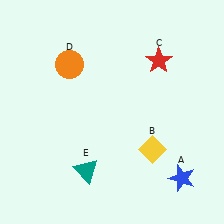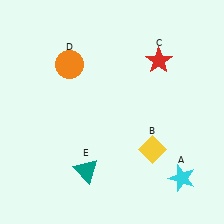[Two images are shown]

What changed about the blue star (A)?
In Image 1, A is blue. In Image 2, it changed to cyan.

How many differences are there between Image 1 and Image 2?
There is 1 difference between the two images.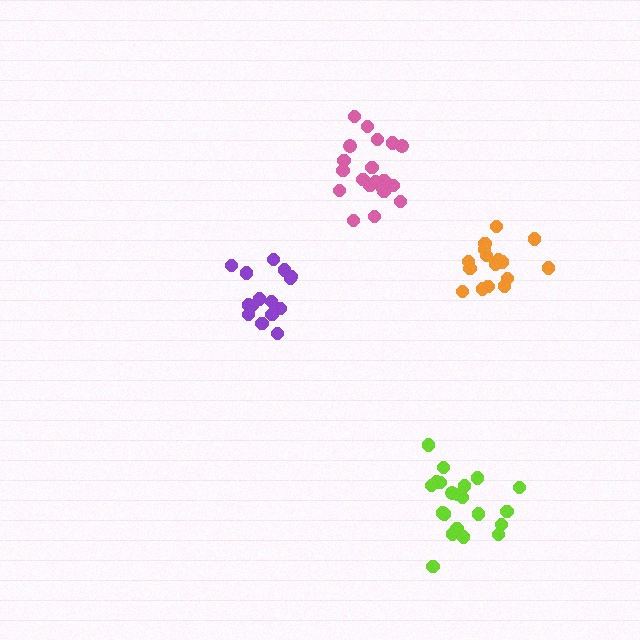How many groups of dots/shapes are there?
There are 4 groups.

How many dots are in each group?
Group 1: 15 dots, Group 2: 16 dots, Group 3: 20 dots, Group 4: 21 dots (72 total).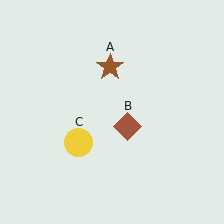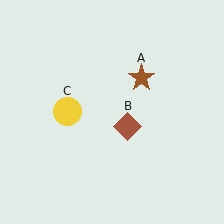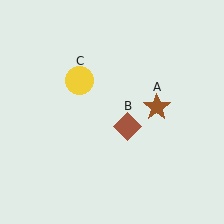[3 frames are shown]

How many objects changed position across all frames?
2 objects changed position: brown star (object A), yellow circle (object C).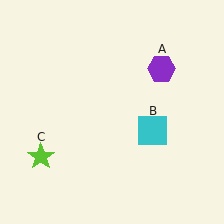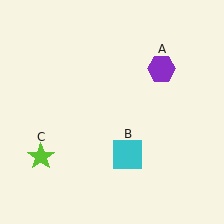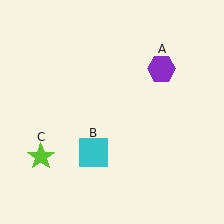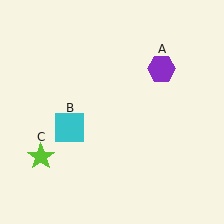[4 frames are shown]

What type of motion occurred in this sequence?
The cyan square (object B) rotated clockwise around the center of the scene.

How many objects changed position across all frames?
1 object changed position: cyan square (object B).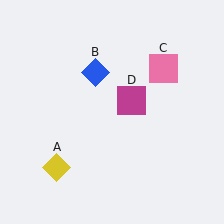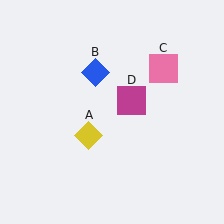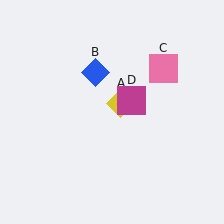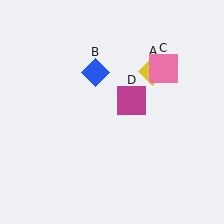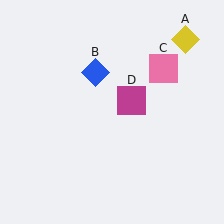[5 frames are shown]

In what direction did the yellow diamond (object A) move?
The yellow diamond (object A) moved up and to the right.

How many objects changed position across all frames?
1 object changed position: yellow diamond (object A).